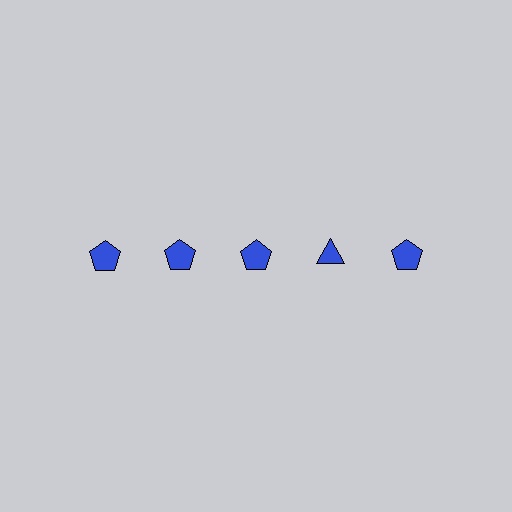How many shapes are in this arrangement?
There are 5 shapes arranged in a grid pattern.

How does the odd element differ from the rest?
It has a different shape: triangle instead of pentagon.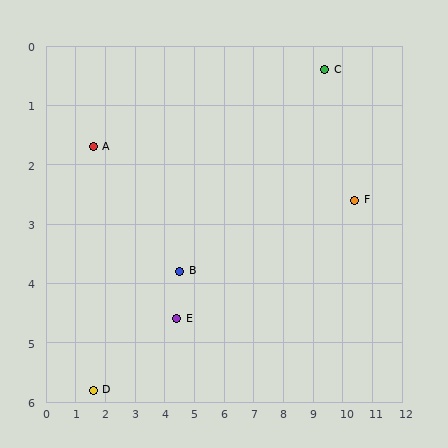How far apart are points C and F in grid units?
Points C and F are about 2.4 grid units apart.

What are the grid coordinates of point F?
Point F is at approximately (10.4, 2.6).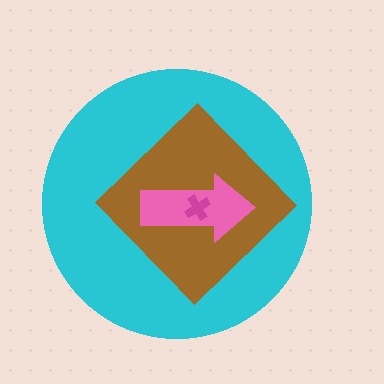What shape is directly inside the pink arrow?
The magenta cross.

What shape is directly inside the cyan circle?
The brown diamond.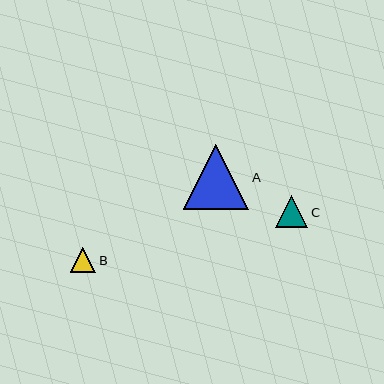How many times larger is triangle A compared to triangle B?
Triangle A is approximately 2.6 times the size of triangle B.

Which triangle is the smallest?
Triangle B is the smallest with a size of approximately 25 pixels.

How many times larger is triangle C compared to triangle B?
Triangle C is approximately 1.3 times the size of triangle B.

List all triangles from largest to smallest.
From largest to smallest: A, C, B.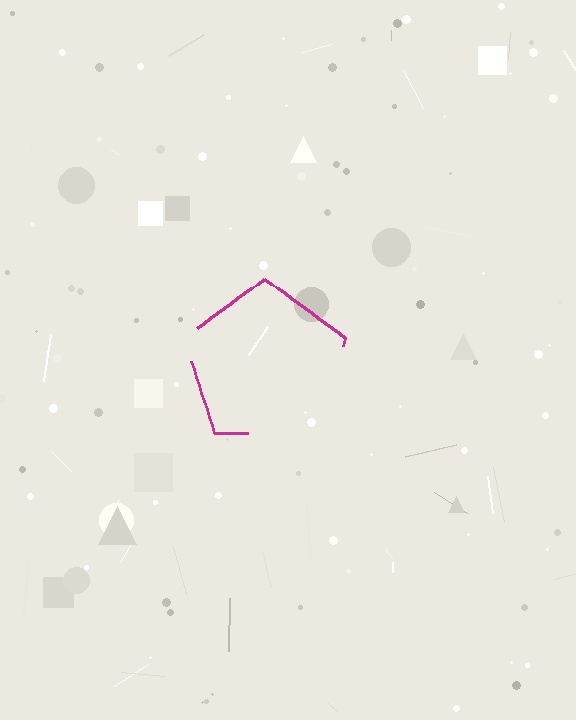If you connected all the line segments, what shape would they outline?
They would outline a pentagon.